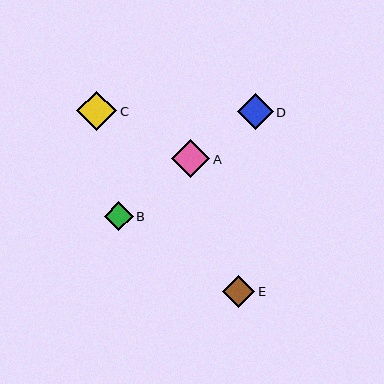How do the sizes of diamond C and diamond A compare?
Diamond C and diamond A are approximately the same size.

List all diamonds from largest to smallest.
From largest to smallest: C, A, D, E, B.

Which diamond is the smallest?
Diamond B is the smallest with a size of approximately 29 pixels.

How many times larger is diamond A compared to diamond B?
Diamond A is approximately 1.3 times the size of diamond B.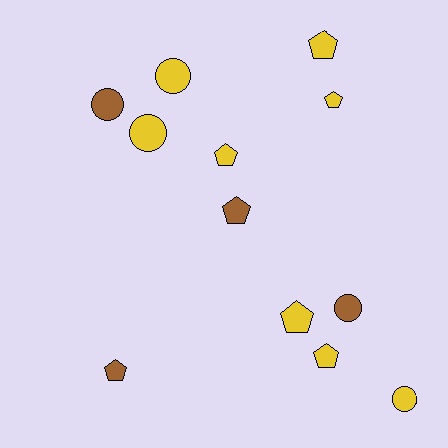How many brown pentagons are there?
There are 2 brown pentagons.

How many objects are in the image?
There are 12 objects.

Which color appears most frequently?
Yellow, with 8 objects.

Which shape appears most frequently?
Pentagon, with 7 objects.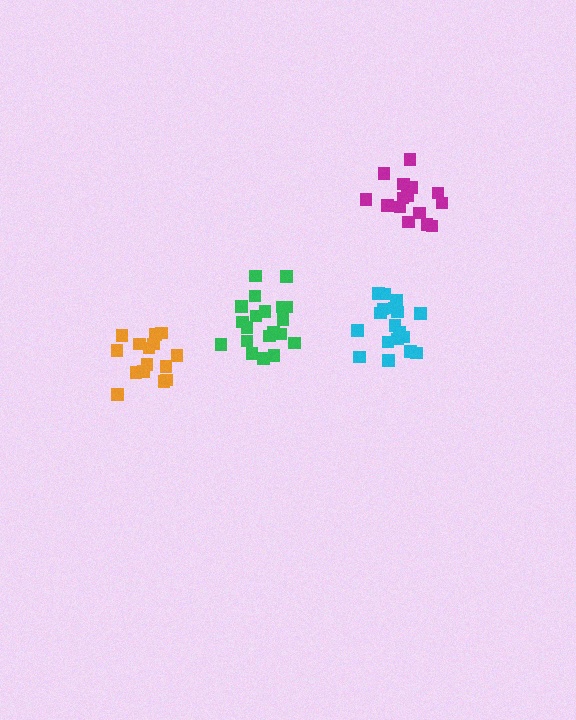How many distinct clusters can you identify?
There are 4 distinct clusters.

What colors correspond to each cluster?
The clusters are colored: magenta, cyan, orange, green.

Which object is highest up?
The magenta cluster is topmost.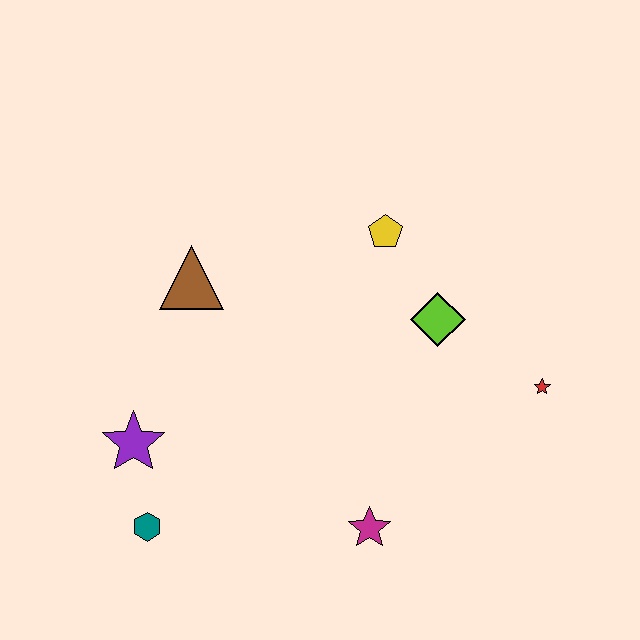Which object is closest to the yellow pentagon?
The lime diamond is closest to the yellow pentagon.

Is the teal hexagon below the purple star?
Yes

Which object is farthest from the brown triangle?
The red star is farthest from the brown triangle.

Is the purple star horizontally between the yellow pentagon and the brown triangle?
No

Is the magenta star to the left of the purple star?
No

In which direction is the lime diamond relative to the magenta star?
The lime diamond is above the magenta star.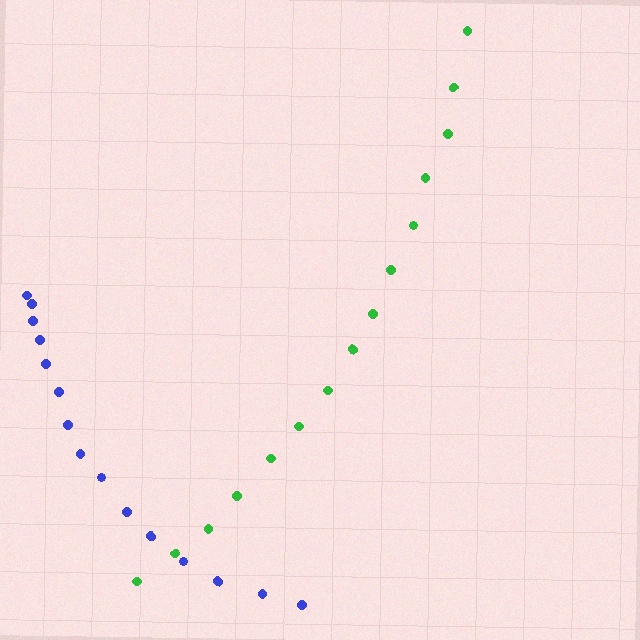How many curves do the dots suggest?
There are 2 distinct paths.